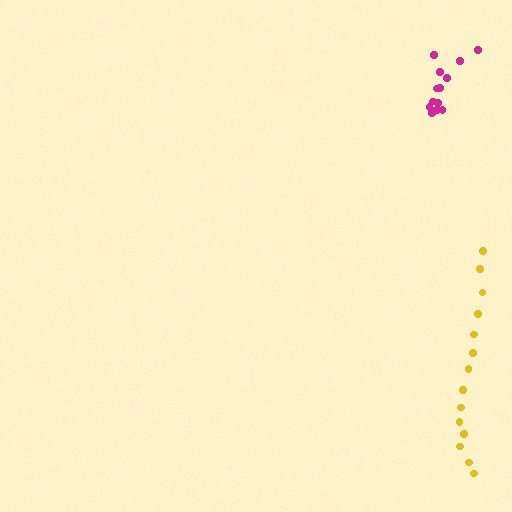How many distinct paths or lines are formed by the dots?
There are 2 distinct paths.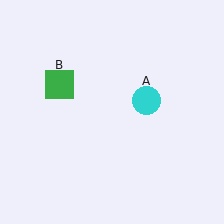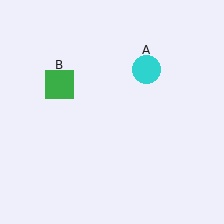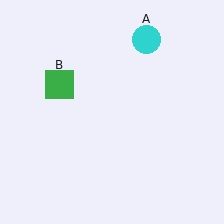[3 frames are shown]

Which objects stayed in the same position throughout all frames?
Green square (object B) remained stationary.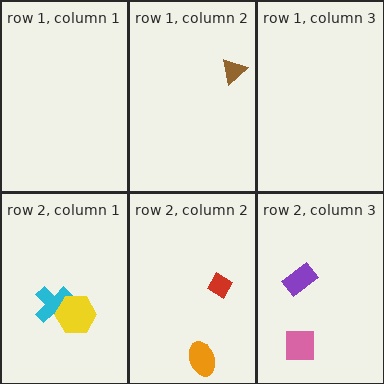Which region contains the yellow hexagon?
The row 2, column 1 region.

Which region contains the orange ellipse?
The row 2, column 2 region.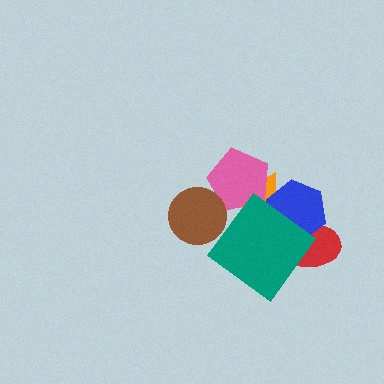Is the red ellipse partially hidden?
Yes, it is partially covered by another shape.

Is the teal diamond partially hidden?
No, no other shape covers it.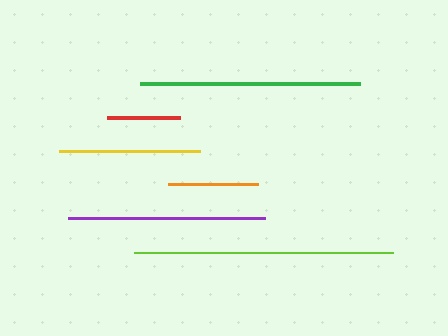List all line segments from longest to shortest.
From longest to shortest: lime, green, purple, yellow, orange, red.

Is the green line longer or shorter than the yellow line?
The green line is longer than the yellow line.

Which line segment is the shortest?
The red line is the shortest at approximately 73 pixels.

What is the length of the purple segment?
The purple segment is approximately 197 pixels long.